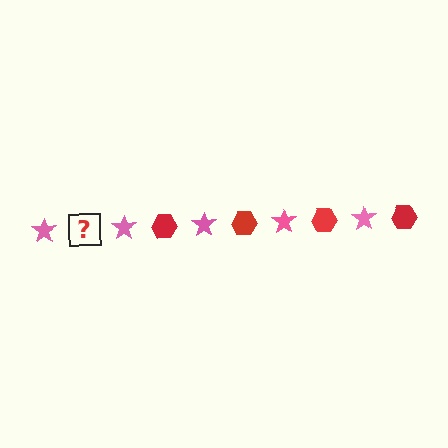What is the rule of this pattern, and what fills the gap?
The rule is that the pattern alternates between pink star and red hexagon. The gap should be filled with a red hexagon.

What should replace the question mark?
The question mark should be replaced with a red hexagon.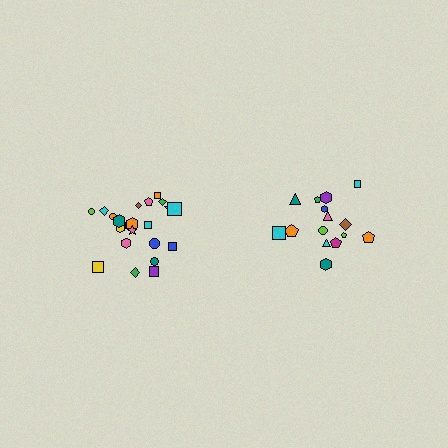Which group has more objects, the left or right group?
The left group.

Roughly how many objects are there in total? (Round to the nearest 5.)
Roughly 35 objects in total.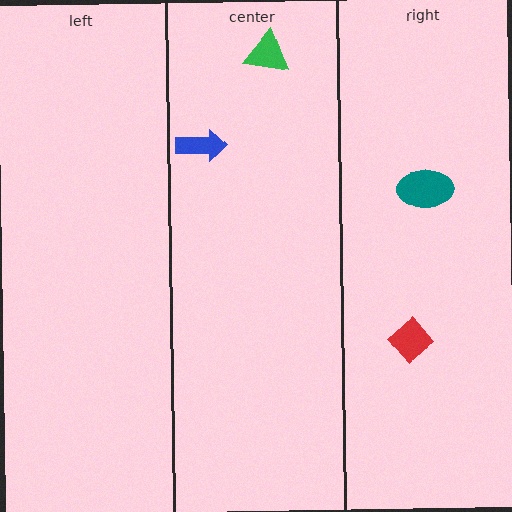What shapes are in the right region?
The teal ellipse, the red diamond.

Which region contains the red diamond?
The right region.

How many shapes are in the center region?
2.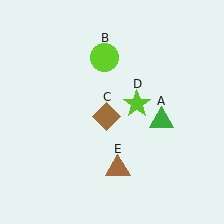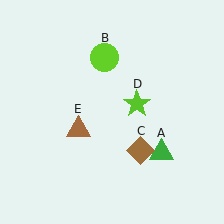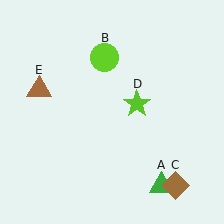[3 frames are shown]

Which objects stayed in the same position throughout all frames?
Lime circle (object B) and lime star (object D) remained stationary.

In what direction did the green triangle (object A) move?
The green triangle (object A) moved down.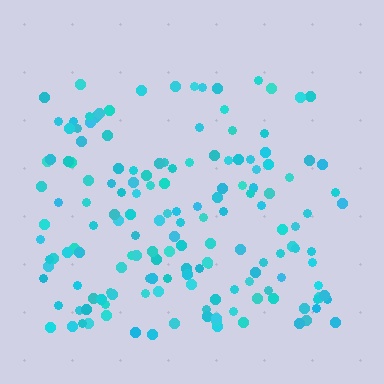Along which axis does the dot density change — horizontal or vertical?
Vertical.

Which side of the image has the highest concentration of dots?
The bottom.